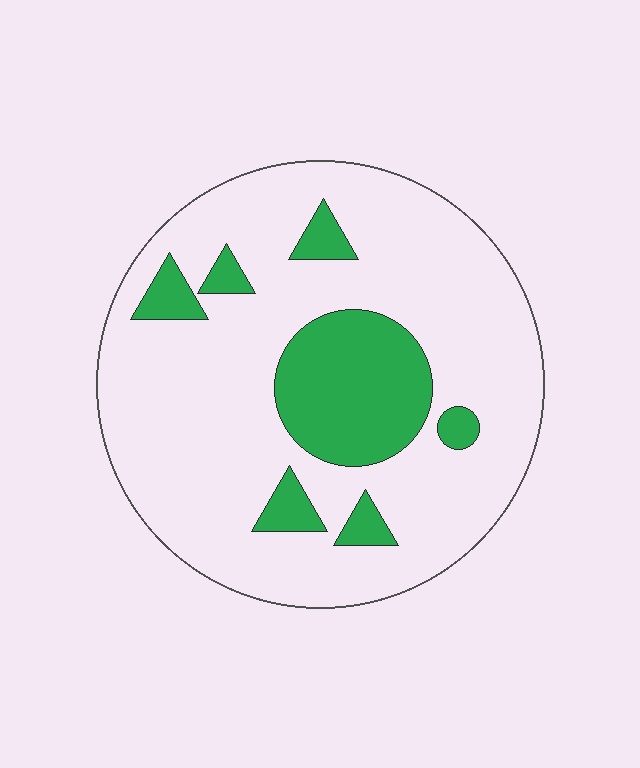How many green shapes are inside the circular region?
7.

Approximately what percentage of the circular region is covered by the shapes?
Approximately 20%.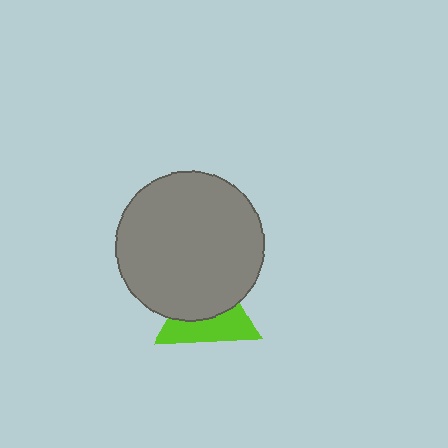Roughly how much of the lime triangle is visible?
About half of it is visible (roughly 47%).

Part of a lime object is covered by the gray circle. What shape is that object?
It is a triangle.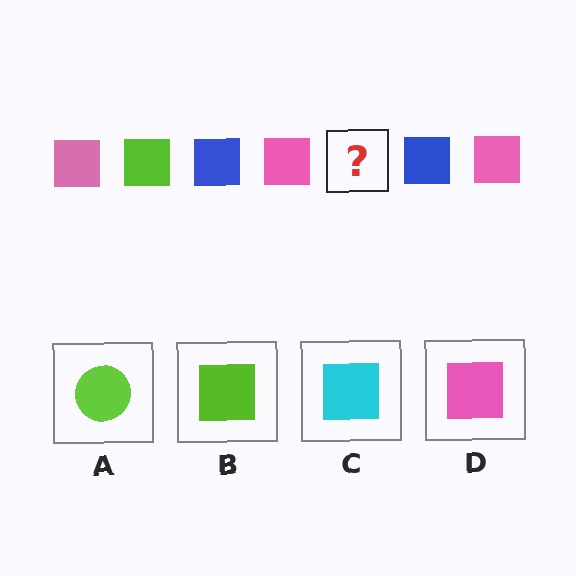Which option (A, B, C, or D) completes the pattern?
B.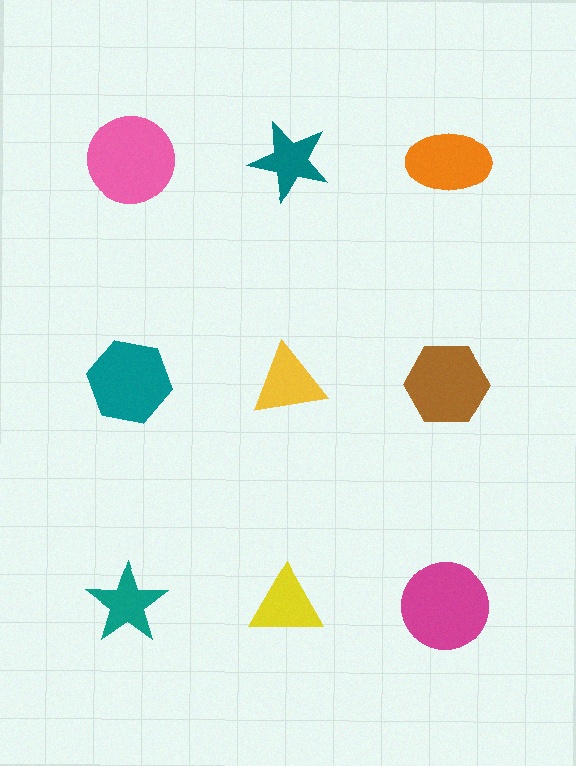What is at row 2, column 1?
A teal hexagon.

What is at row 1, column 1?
A pink circle.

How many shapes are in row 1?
3 shapes.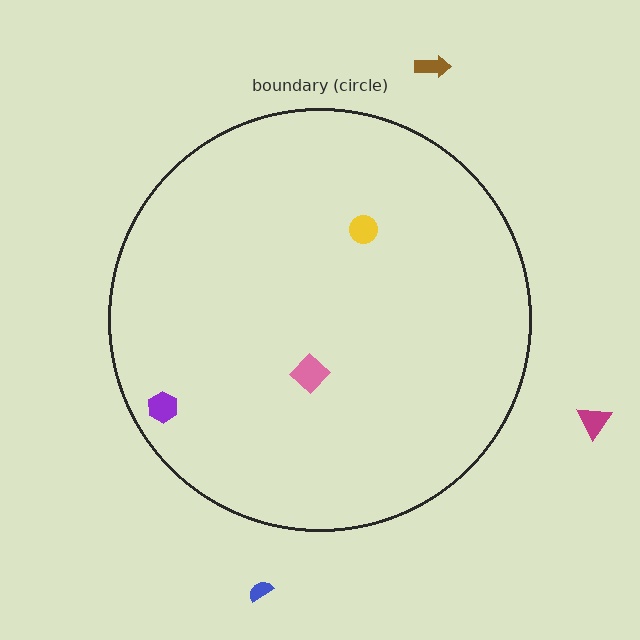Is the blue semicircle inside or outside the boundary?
Outside.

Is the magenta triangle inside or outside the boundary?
Outside.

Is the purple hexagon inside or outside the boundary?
Inside.